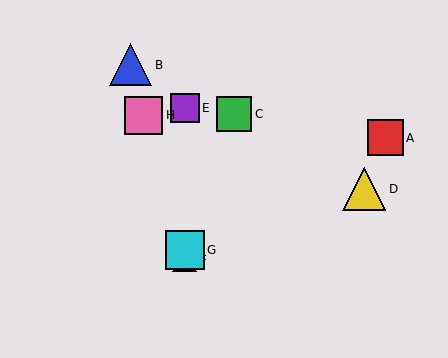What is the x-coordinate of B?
Object B is at x≈131.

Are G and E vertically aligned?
Yes, both are at x≈185.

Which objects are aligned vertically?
Objects E, F, G are aligned vertically.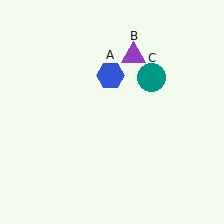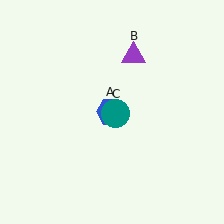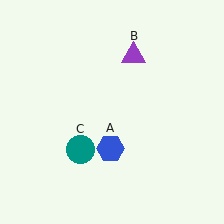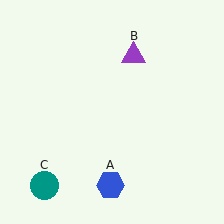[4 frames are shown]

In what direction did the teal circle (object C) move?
The teal circle (object C) moved down and to the left.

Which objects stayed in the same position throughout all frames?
Purple triangle (object B) remained stationary.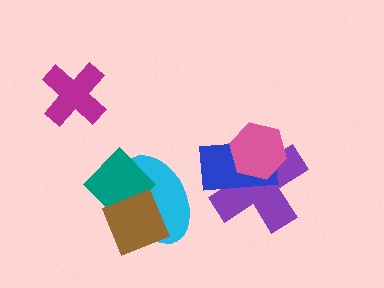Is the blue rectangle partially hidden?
Yes, it is partially covered by another shape.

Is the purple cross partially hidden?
Yes, it is partially covered by another shape.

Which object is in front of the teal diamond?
The brown square is in front of the teal diamond.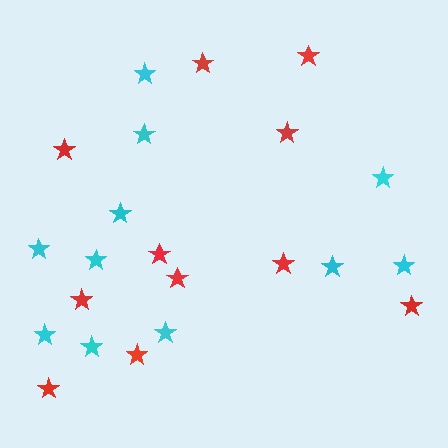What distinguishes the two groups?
There are 2 groups: one group of red stars (11) and one group of cyan stars (11).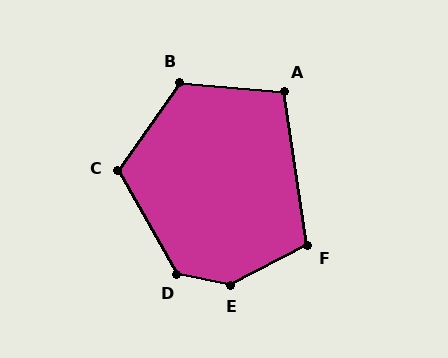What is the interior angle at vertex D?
Approximately 131 degrees (obtuse).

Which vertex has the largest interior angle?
E, at approximately 141 degrees.